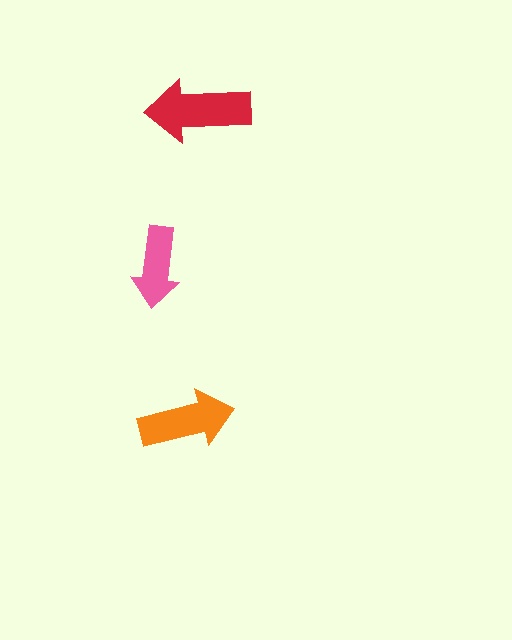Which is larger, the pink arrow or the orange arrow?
The orange one.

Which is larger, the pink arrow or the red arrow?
The red one.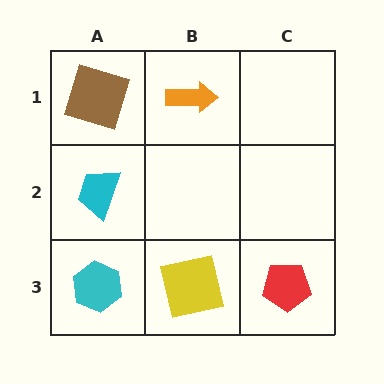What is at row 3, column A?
A cyan hexagon.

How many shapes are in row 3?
3 shapes.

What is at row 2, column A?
A cyan trapezoid.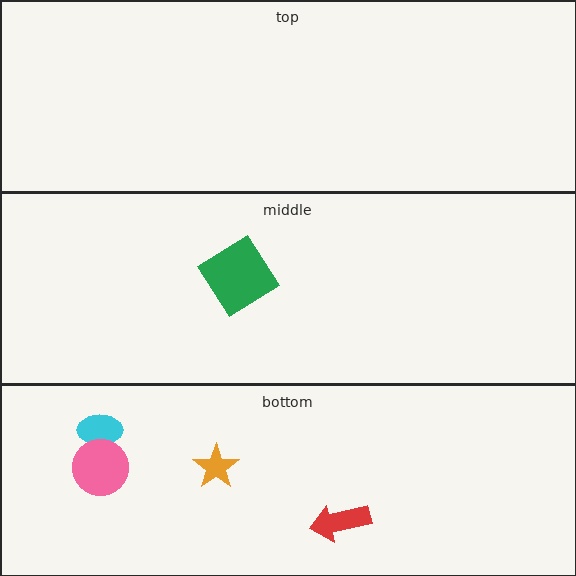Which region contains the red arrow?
The bottom region.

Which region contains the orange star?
The bottom region.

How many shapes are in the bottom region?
4.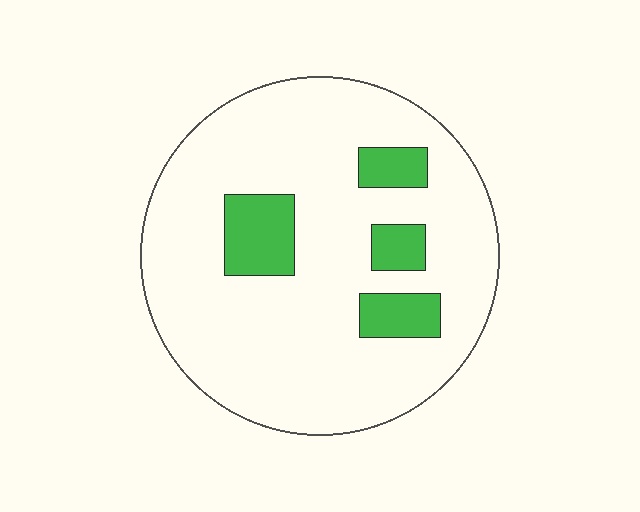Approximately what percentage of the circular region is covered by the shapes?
Approximately 15%.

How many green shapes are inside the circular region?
4.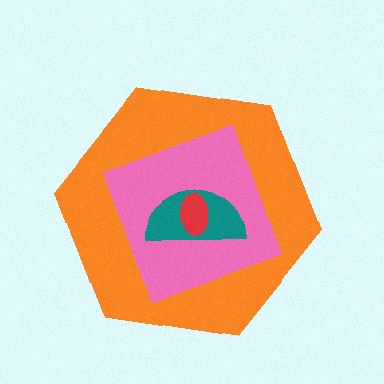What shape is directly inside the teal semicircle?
The red ellipse.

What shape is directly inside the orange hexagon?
The pink square.